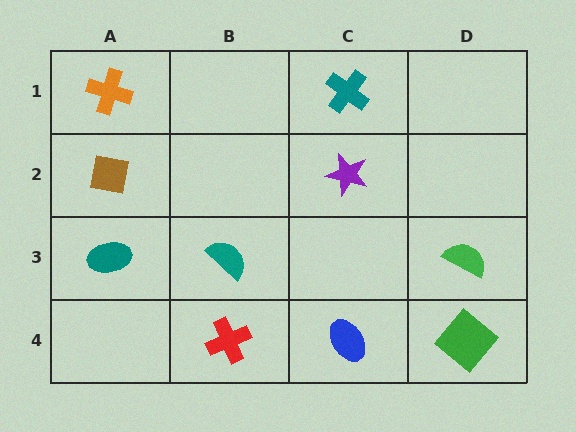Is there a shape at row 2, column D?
No, that cell is empty.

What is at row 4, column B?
A red cross.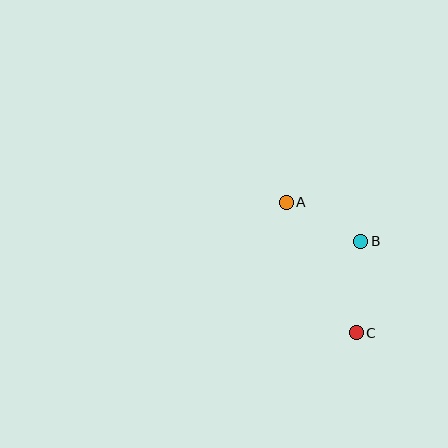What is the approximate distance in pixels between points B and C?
The distance between B and C is approximately 92 pixels.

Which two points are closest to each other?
Points A and B are closest to each other.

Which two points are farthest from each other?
Points A and C are farthest from each other.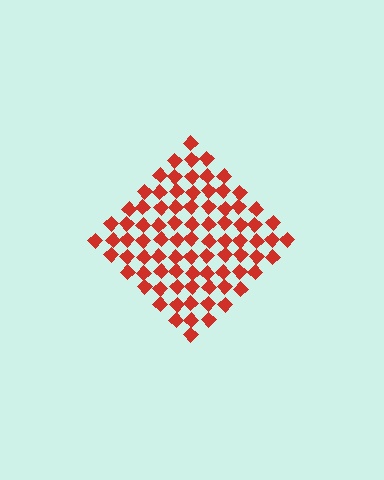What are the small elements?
The small elements are diamonds.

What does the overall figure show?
The overall figure shows a diamond.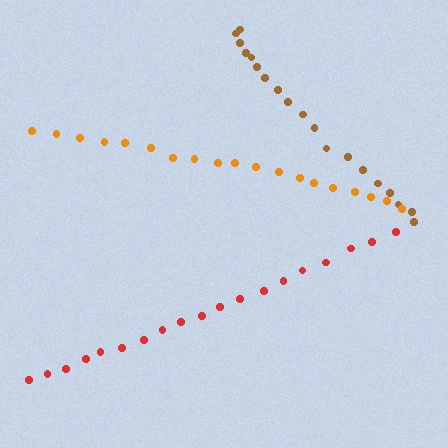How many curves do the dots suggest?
There are 3 distinct paths.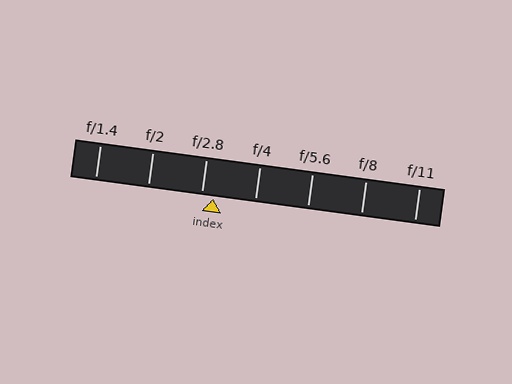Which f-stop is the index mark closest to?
The index mark is closest to f/2.8.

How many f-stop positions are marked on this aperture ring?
There are 7 f-stop positions marked.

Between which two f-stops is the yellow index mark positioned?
The index mark is between f/2.8 and f/4.